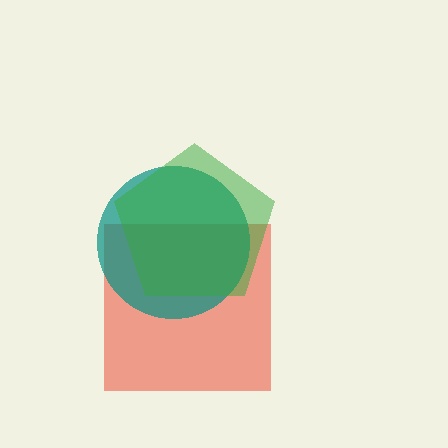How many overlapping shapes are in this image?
There are 3 overlapping shapes in the image.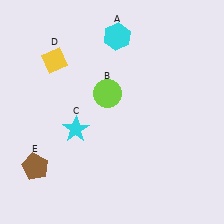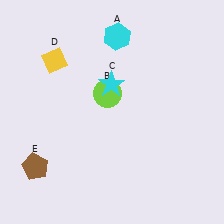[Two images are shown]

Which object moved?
The cyan star (C) moved up.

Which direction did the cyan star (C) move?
The cyan star (C) moved up.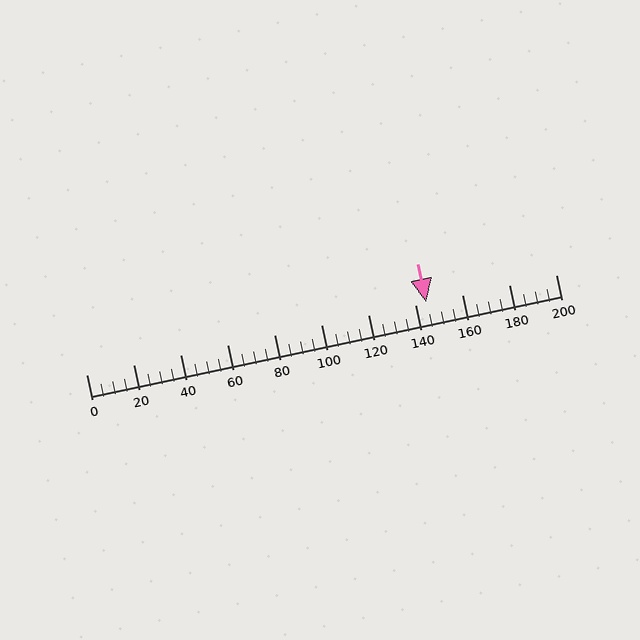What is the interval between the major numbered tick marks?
The major tick marks are spaced 20 units apart.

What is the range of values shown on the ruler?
The ruler shows values from 0 to 200.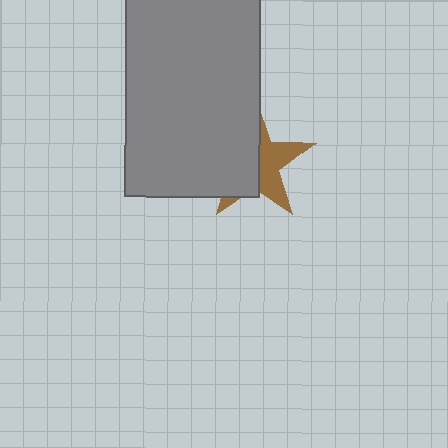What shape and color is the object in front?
The object in front is a gray rectangle.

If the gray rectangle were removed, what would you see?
You would see the complete brown star.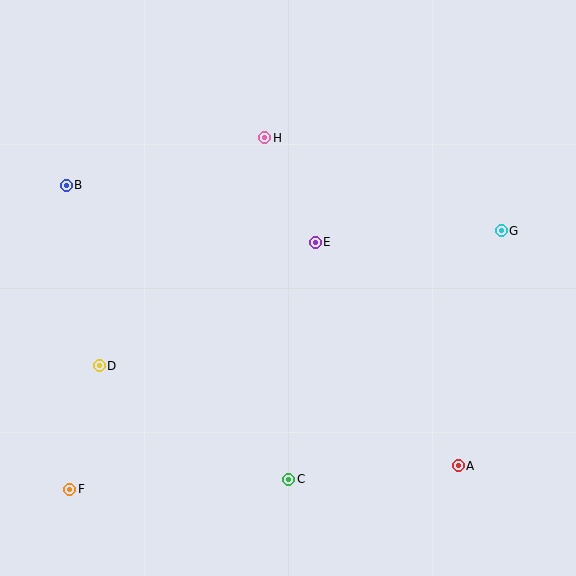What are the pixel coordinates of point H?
Point H is at (265, 138).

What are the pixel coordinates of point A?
Point A is at (458, 466).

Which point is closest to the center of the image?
Point E at (315, 242) is closest to the center.